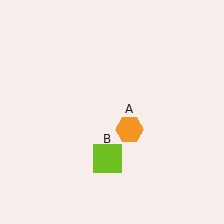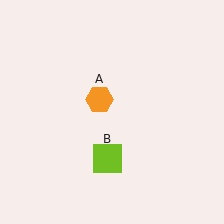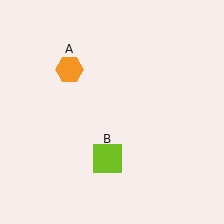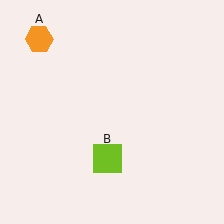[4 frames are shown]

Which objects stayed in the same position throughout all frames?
Lime square (object B) remained stationary.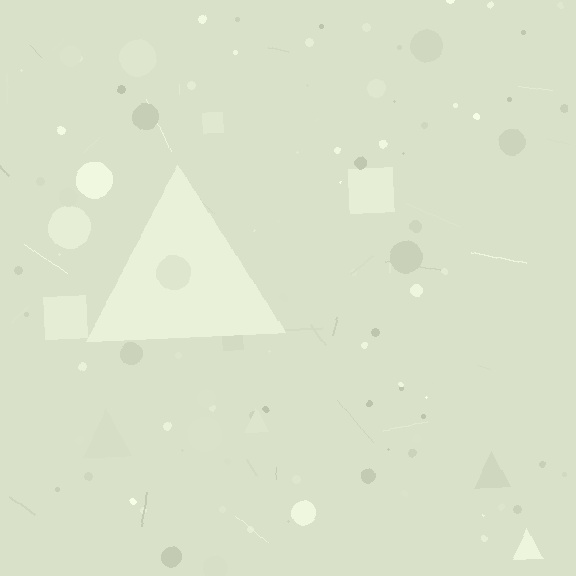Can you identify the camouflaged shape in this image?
The camouflaged shape is a triangle.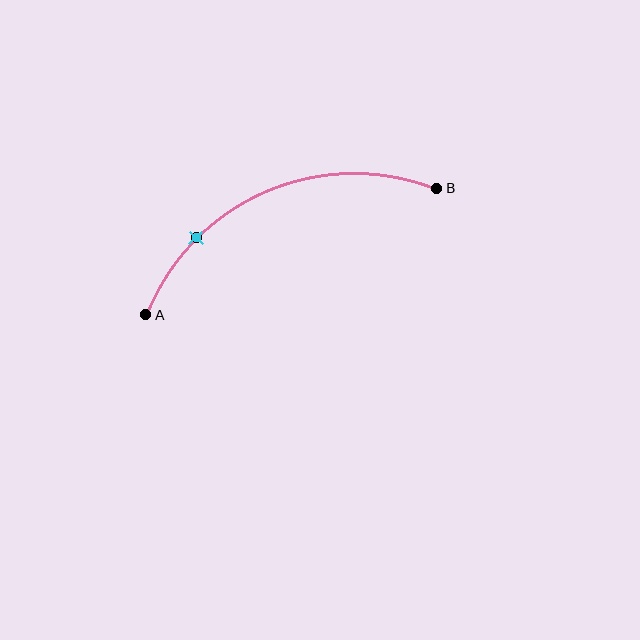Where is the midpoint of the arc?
The arc midpoint is the point on the curve farthest from the straight line joining A and B. It sits above that line.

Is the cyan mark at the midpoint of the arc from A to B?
No. The cyan mark lies on the arc but is closer to endpoint A. The arc midpoint would be at the point on the curve equidistant along the arc from both A and B.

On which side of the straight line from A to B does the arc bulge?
The arc bulges above the straight line connecting A and B.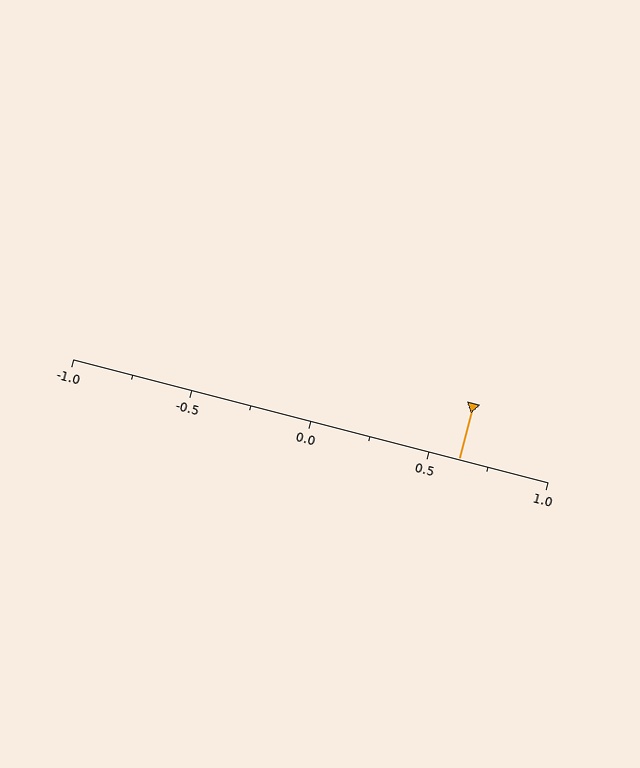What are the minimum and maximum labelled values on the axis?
The axis runs from -1.0 to 1.0.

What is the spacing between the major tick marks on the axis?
The major ticks are spaced 0.5 apart.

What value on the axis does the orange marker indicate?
The marker indicates approximately 0.62.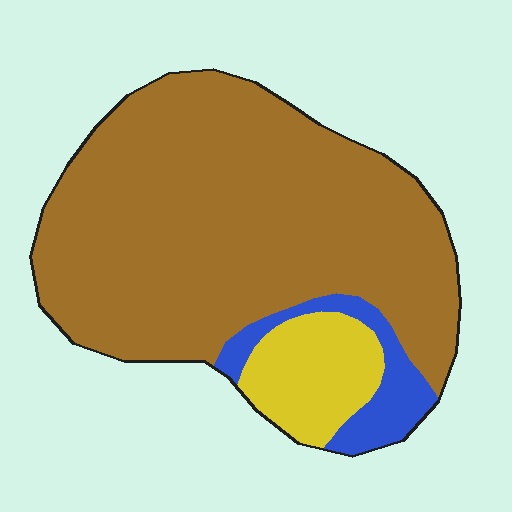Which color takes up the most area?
Brown, at roughly 80%.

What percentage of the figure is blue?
Blue covers 9% of the figure.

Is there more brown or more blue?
Brown.